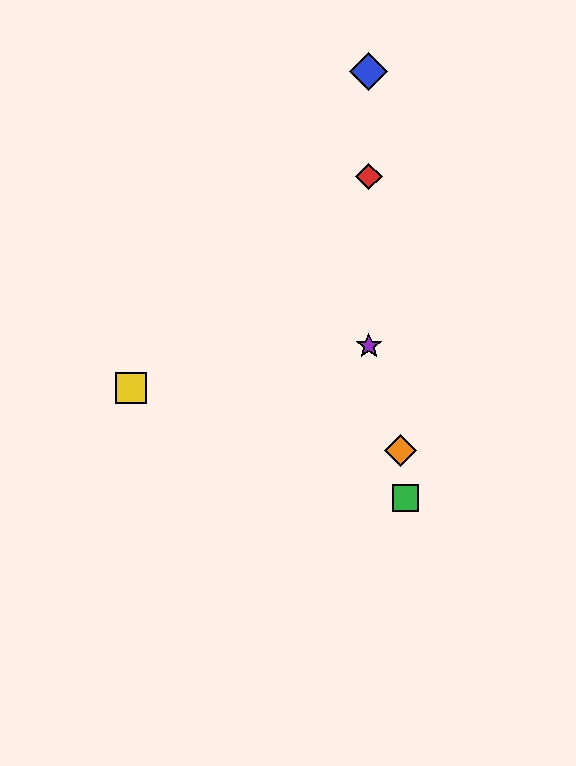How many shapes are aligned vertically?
3 shapes (the red diamond, the blue diamond, the purple star) are aligned vertically.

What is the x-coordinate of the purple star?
The purple star is at x≈369.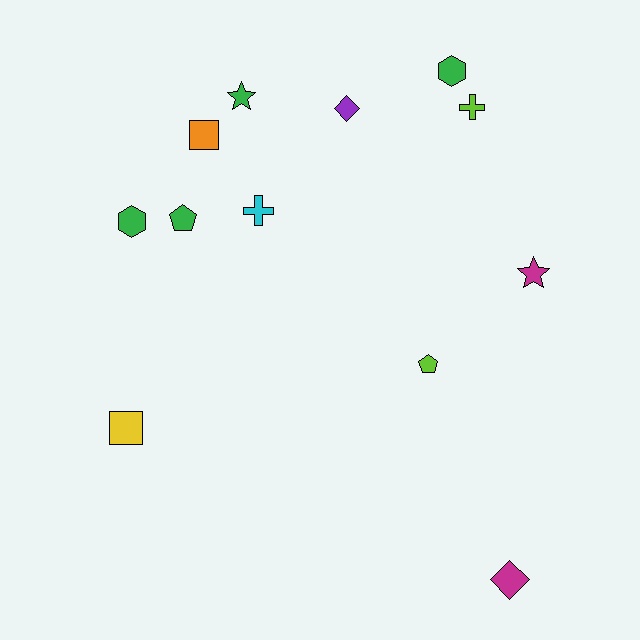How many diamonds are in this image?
There are 2 diamonds.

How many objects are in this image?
There are 12 objects.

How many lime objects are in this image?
There are 2 lime objects.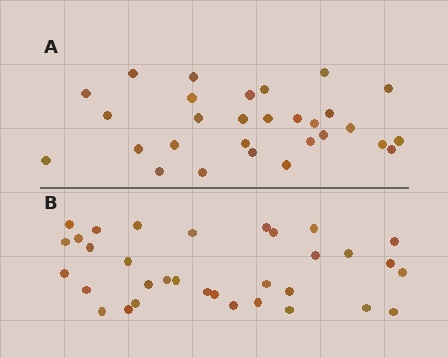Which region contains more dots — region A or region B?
Region B (the bottom region) has more dots.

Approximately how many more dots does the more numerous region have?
Region B has about 4 more dots than region A.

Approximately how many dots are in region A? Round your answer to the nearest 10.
About 30 dots. (The exact count is 29, which rounds to 30.)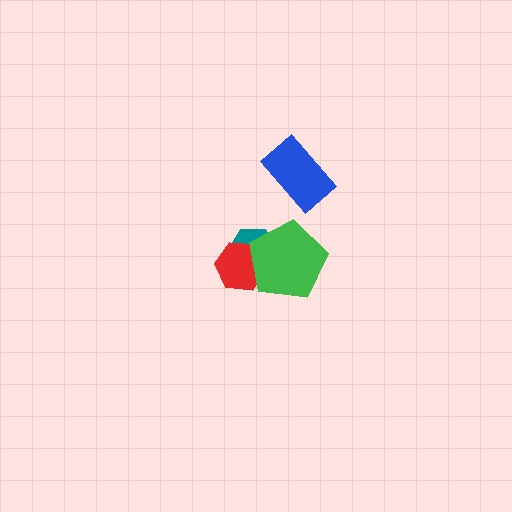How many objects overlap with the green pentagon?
2 objects overlap with the green pentagon.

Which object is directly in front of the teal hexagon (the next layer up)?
The red hexagon is directly in front of the teal hexagon.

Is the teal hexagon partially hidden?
Yes, it is partially covered by another shape.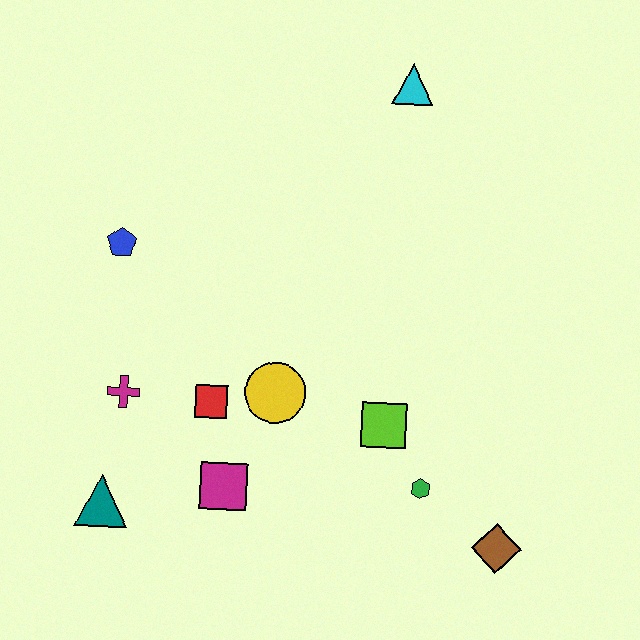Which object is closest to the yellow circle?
The red square is closest to the yellow circle.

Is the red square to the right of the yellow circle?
No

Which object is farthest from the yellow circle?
The cyan triangle is farthest from the yellow circle.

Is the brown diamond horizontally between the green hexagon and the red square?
No